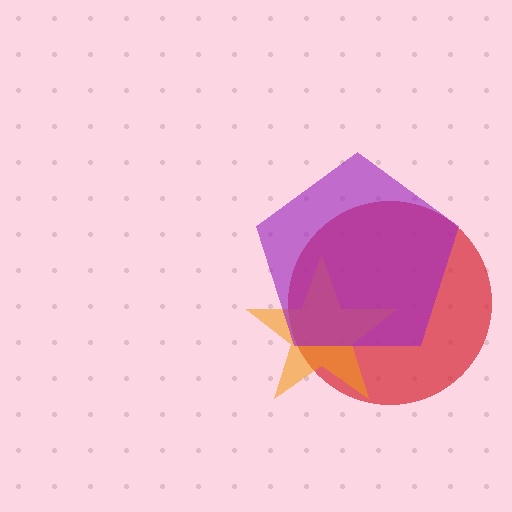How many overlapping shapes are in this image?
There are 3 overlapping shapes in the image.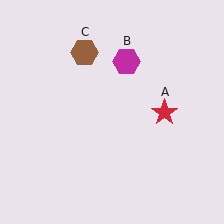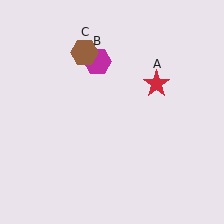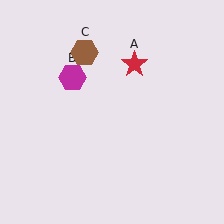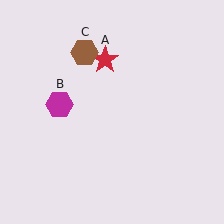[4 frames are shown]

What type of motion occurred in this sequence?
The red star (object A), magenta hexagon (object B) rotated counterclockwise around the center of the scene.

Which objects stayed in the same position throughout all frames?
Brown hexagon (object C) remained stationary.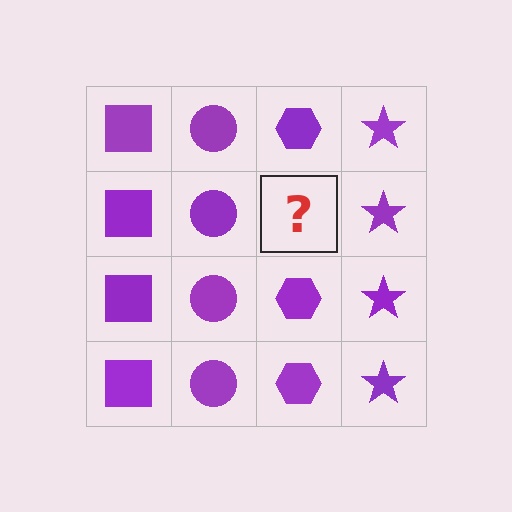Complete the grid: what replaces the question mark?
The question mark should be replaced with a purple hexagon.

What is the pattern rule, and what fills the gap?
The rule is that each column has a consistent shape. The gap should be filled with a purple hexagon.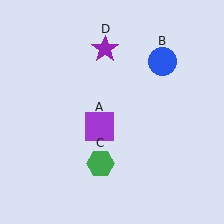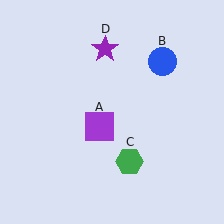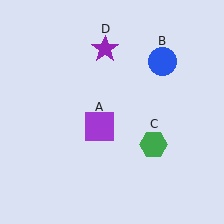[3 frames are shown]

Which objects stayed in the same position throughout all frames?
Purple square (object A) and blue circle (object B) and purple star (object D) remained stationary.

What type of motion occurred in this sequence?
The green hexagon (object C) rotated counterclockwise around the center of the scene.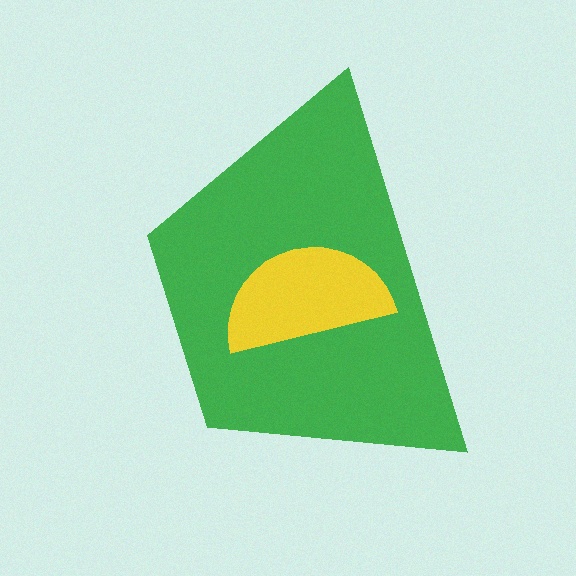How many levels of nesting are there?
2.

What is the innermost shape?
The yellow semicircle.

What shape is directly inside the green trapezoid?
The yellow semicircle.